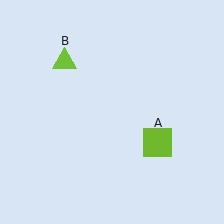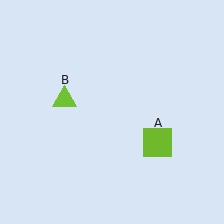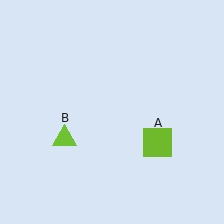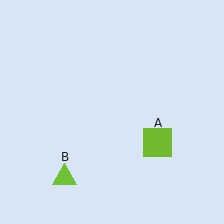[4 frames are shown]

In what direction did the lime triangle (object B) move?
The lime triangle (object B) moved down.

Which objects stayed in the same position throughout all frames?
Lime square (object A) remained stationary.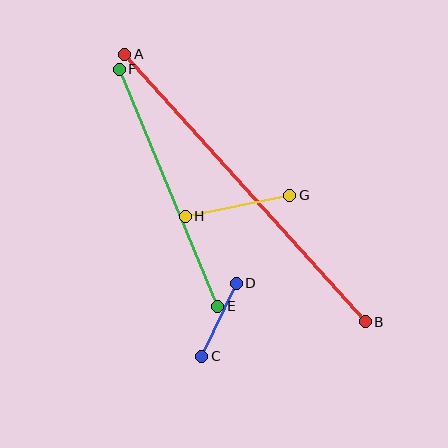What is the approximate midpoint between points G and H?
The midpoint is at approximately (237, 206) pixels.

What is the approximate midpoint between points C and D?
The midpoint is at approximately (219, 320) pixels.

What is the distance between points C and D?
The distance is approximately 81 pixels.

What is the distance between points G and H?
The distance is approximately 107 pixels.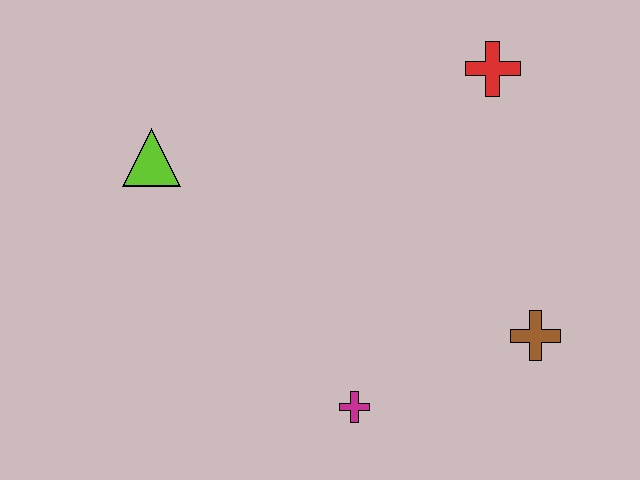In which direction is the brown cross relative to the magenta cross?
The brown cross is to the right of the magenta cross.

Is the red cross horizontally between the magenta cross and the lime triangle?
No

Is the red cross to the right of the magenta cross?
Yes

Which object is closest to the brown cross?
The magenta cross is closest to the brown cross.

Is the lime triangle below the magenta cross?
No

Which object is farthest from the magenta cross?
The red cross is farthest from the magenta cross.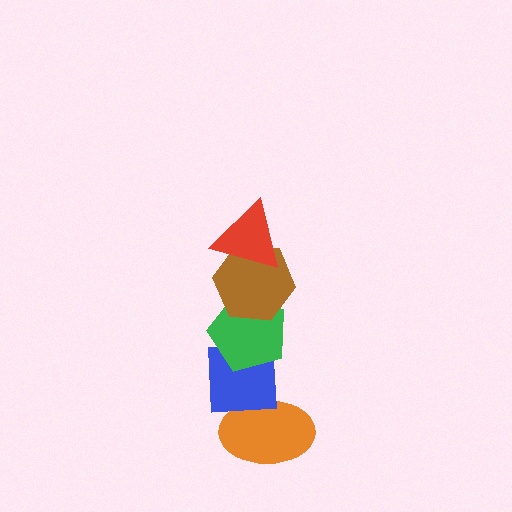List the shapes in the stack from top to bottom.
From top to bottom: the red triangle, the brown hexagon, the green pentagon, the blue square, the orange ellipse.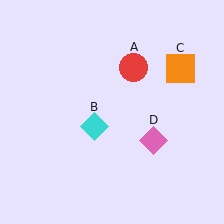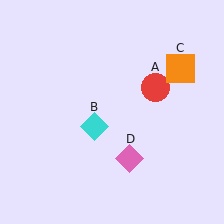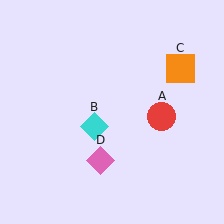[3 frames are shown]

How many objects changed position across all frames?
2 objects changed position: red circle (object A), pink diamond (object D).